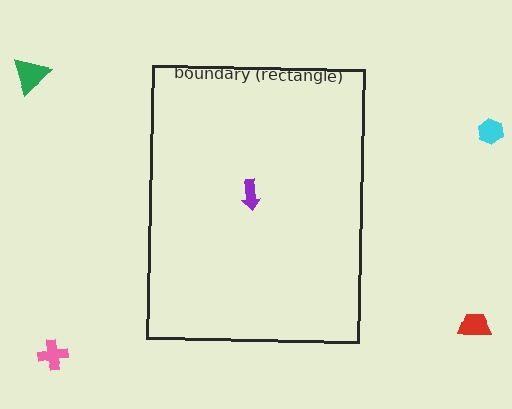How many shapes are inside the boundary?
1 inside, 4 outside.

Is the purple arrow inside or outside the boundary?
Inside.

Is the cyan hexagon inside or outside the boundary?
Outside.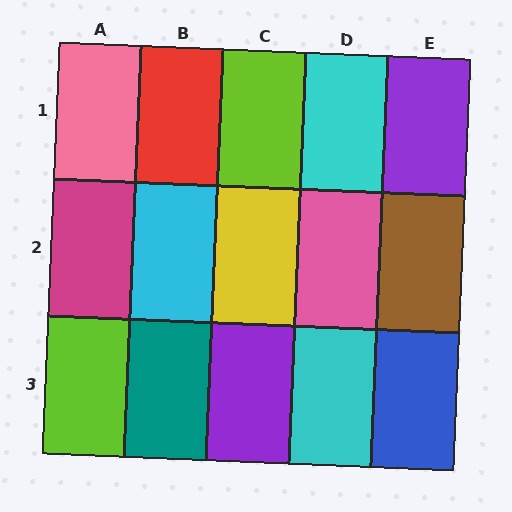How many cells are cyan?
3 cells are cyan.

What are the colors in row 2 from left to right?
Magenta, cyan, yellow, pink, brown.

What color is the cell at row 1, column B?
Red.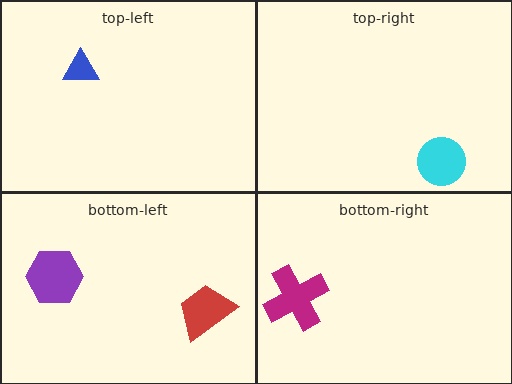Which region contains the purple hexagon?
The bottom-left region.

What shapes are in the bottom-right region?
The magenta cross.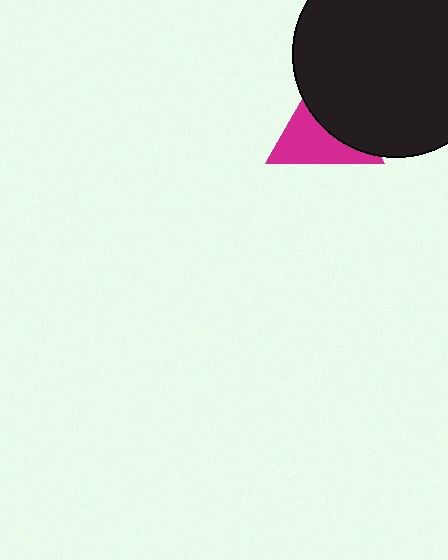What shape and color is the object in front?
The object in front is a black circle.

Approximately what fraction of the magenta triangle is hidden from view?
Roughly 48% of the magenta triangle is hidden behind the black circle.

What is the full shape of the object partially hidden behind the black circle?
The partially hidden object is a magenta triangle.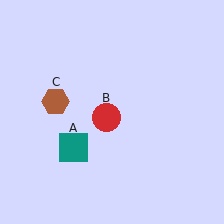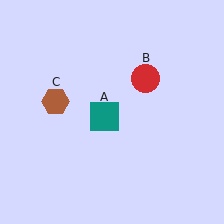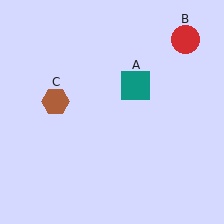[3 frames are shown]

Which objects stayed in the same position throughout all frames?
Brown hexagon (object C) remained stationary.